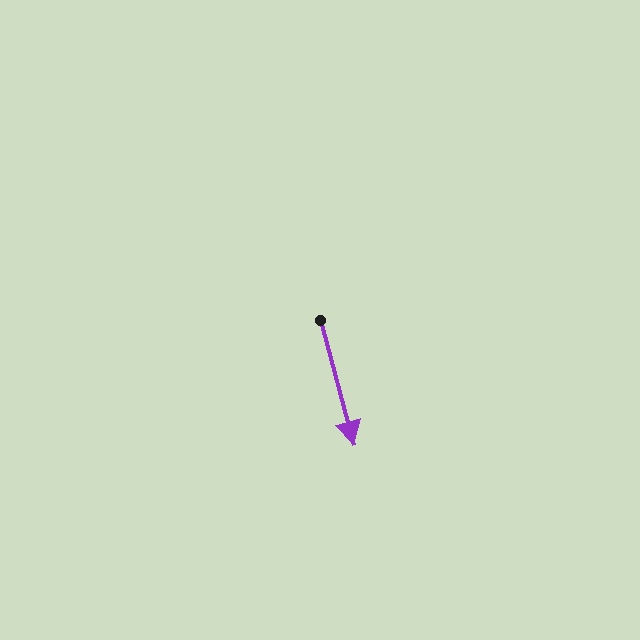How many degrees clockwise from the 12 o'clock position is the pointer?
Approximately 165 degrees.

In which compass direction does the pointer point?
South.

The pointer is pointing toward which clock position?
Roughly 5 o'clock.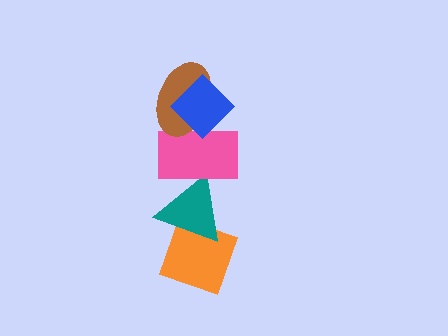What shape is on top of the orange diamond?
The teal triangle is on top of the orange diamond.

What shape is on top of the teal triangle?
The pink rectangle is on top of the teal triangle.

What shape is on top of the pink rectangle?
The brown ellipse is on top of the pink rectangle.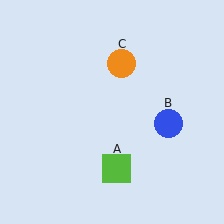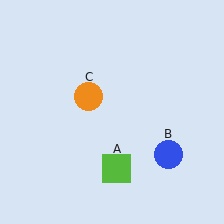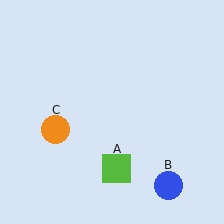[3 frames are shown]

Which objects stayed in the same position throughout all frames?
Lime square (object A) remained stationary.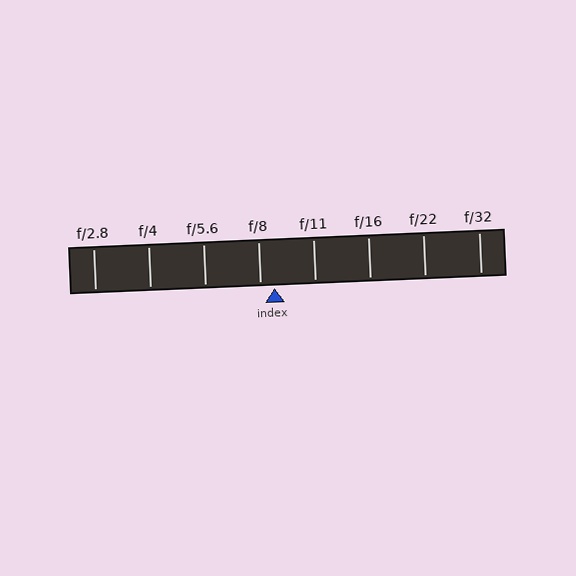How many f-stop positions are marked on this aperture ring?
There are 8 f-stop positions marked.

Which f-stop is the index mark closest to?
The index mark is closest to f/8.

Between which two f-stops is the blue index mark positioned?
The index mark is between f/8 and f/11.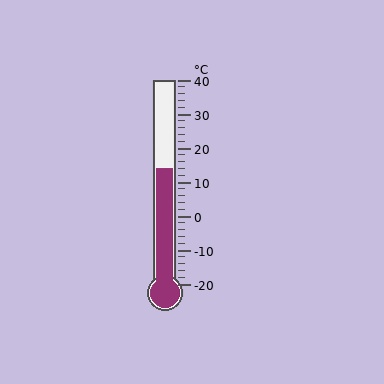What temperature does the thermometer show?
The thermometer shows approximately 14°C.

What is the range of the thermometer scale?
The thermometer scale ranges from -20°C to 40°C.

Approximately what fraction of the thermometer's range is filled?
The thermometer is filled to approximately 55% of its range.